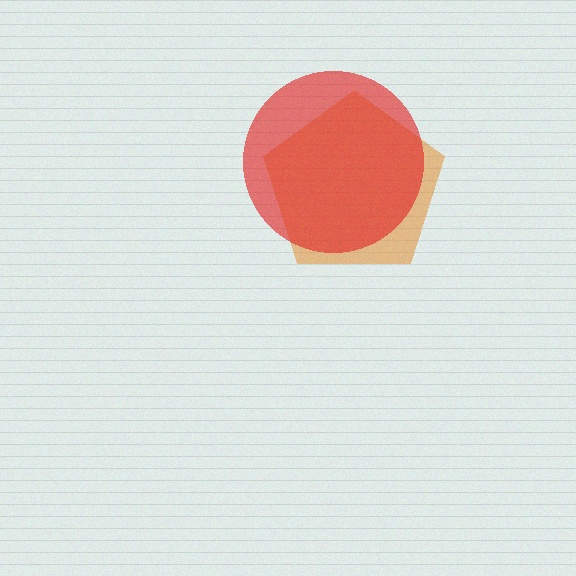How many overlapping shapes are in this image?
There are 2 overlapping shapes in the image.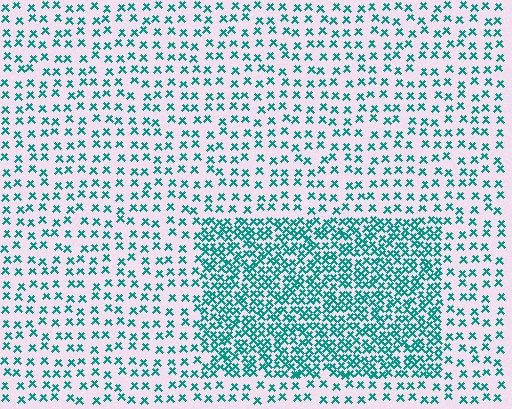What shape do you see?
I see a rectangle.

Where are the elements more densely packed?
The elements are more densely packed inside the rectangle boundary.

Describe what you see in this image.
The image contains small teal elements arranged at two different densities. A rectangle-shaped region is visible where the elements are more densely packed than the surrounding area.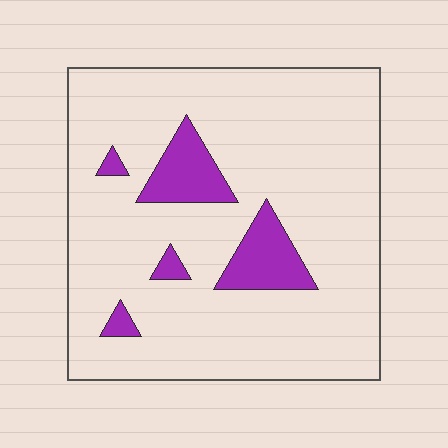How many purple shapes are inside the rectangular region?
5.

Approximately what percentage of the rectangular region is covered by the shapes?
Approximately 10%.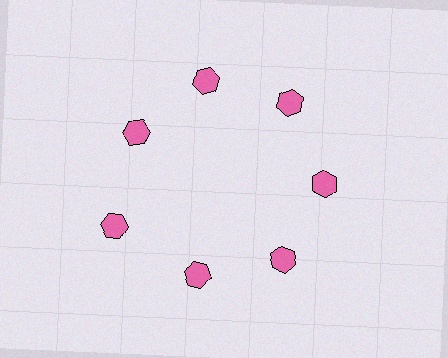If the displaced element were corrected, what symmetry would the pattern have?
It would have 7-fold rotational symmetry — the pattern would map onto itself every 51 degrees.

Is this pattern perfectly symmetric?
No. The 7 pink hexagons are arranged in a ring, but one element near the 8 o'clock position is pushed outward from the center, breaking the 7-fold rotational symmetry.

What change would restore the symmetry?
The symmetry would be restored by moving it inward, back onto the ring so that all 7 hexagons sit at equal angles and equal distance from the center.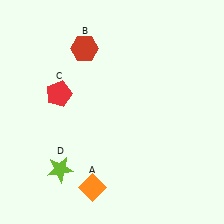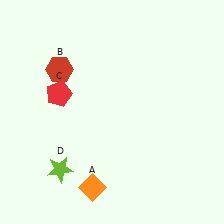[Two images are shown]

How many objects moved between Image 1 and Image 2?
1 object moved between the two images.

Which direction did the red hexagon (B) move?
The red hexagon (B) moved left.